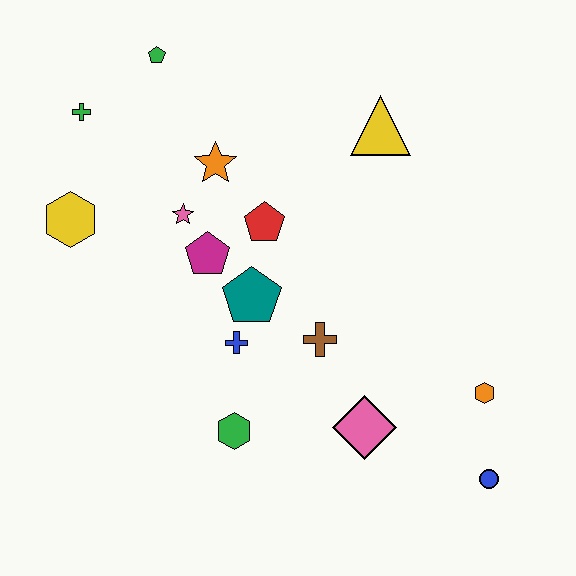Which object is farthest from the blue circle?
The green cross is farthest from the blue circle.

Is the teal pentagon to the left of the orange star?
No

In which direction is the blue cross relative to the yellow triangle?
The blue cross is below the yellow triangle.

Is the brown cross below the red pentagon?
Yes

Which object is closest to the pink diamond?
The brown cross is closest to the pink diamond.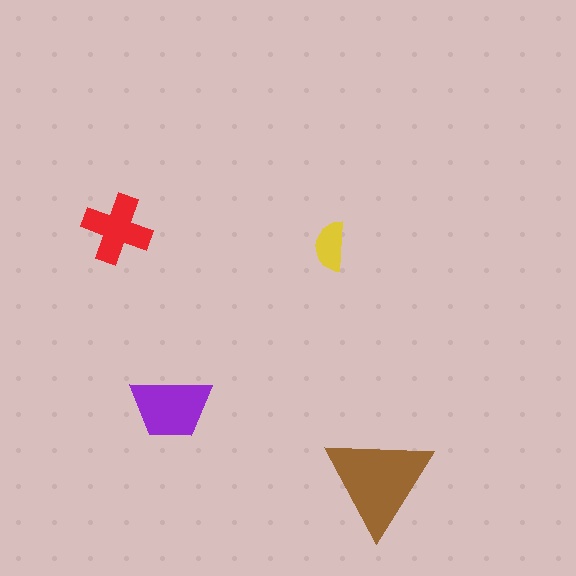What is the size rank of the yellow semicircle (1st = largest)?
4th.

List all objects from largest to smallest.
The brown triangle, the purple trapezoid, the red cross, the yellow semicircle.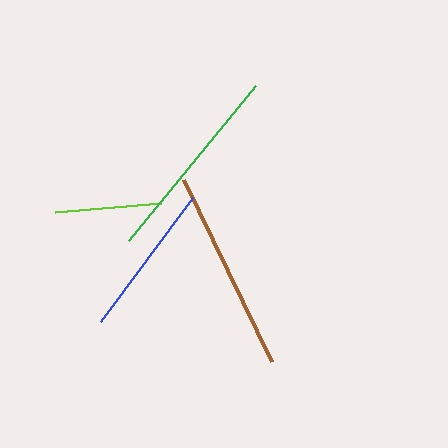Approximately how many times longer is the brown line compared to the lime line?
The brown line is approximately 1.9 times the length of the lime line.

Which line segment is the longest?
The brown line is the longest at approximately 202 pixels.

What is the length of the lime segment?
The lime segment is approximately 106 pixels long.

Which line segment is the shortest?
The lime line is the shortest at approximately 106 pixels.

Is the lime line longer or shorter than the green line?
The green line is longer than the lime line.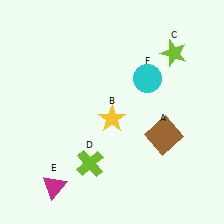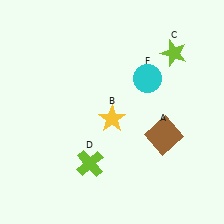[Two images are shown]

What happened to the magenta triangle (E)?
The magenta triangle (E) was removed in Image 2. It was in the bottom-left area of Image 1.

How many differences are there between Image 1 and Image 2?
There is 1 difference between the two images.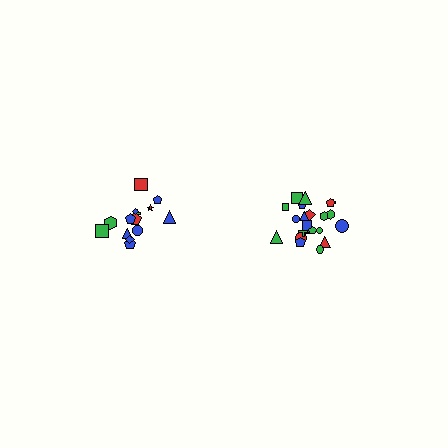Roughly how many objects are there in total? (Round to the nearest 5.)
Roughly 35 objects in total.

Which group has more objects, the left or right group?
The right group.